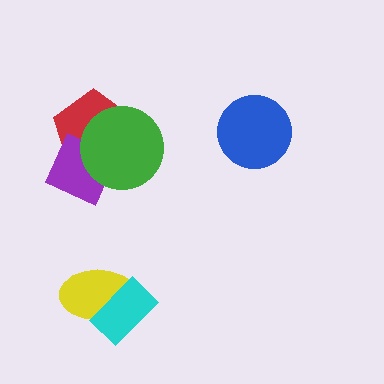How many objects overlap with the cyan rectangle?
1 object overlaps with the cyan rectangle.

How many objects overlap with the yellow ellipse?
1 object overlaps with the yellow ellipse.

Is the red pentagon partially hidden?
Yes, it is partially covered by another shape.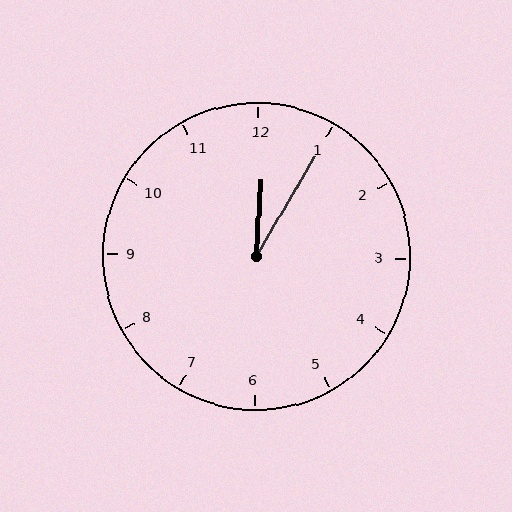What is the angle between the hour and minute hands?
Approximately 28 degrees.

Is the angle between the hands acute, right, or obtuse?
It is acute.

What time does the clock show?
12:05.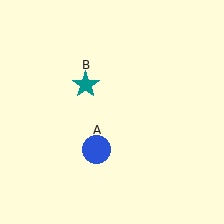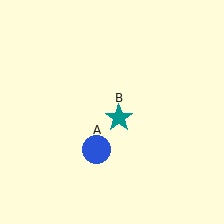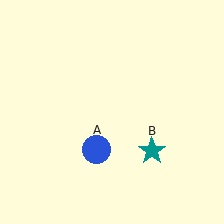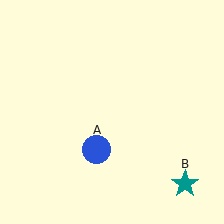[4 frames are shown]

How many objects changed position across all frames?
1 object changed position: teal star (object B).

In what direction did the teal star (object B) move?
The teal star (object B) moved down and to the right.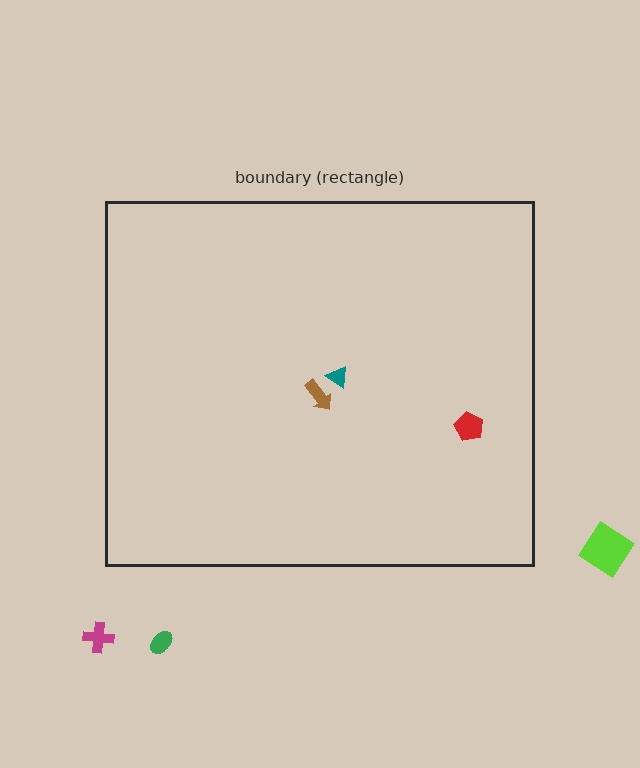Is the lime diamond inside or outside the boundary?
Outside.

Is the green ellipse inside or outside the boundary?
Outside.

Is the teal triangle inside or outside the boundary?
Inside.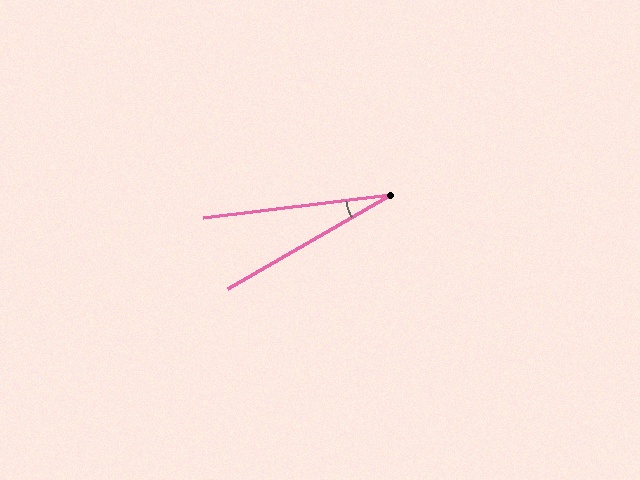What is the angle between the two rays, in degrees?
Approximately 23 degrees.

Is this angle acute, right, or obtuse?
It is acute.